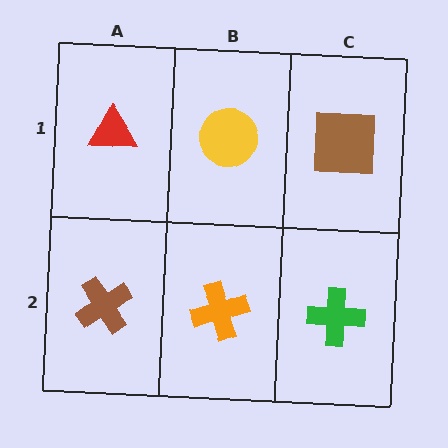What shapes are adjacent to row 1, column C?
A green cross (row 2, column C), a yellow circle (row 1, column B).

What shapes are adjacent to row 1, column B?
An orange cross (row 2, column B), a red triangle (row 1, column A), a brown square (row 1, column C).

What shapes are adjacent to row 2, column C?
A brown square (row 1, column C), an orange cross (row 2, column B).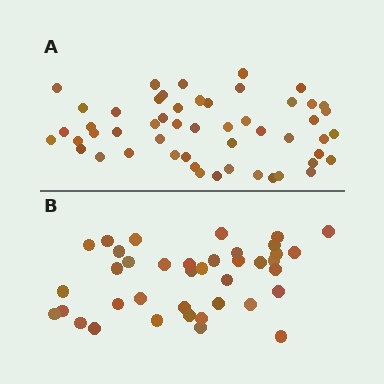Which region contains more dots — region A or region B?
Region A (the top region) has more dots.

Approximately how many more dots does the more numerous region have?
Region A has approximately 15 more dots than region B.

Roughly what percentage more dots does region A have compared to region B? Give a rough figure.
About 35% more.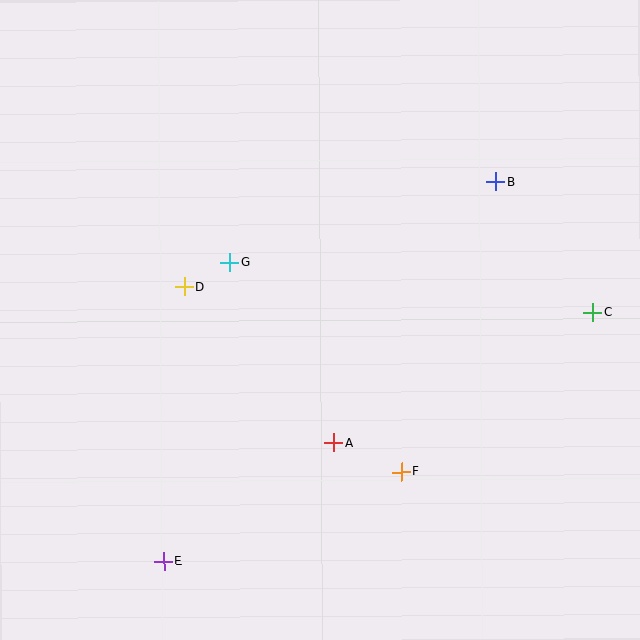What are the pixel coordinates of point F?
Point F is at (401, 472).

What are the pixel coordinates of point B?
Point B is at (496, 181).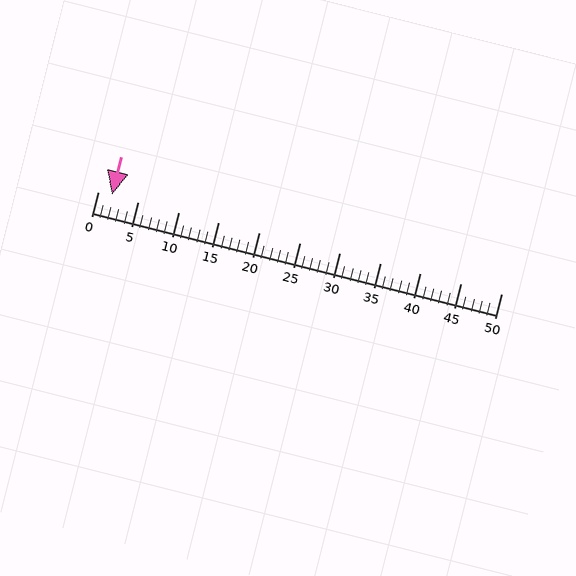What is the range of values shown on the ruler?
The ruler shows values from 0 to 50.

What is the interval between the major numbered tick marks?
The major tick marks are spaced 5 units apart.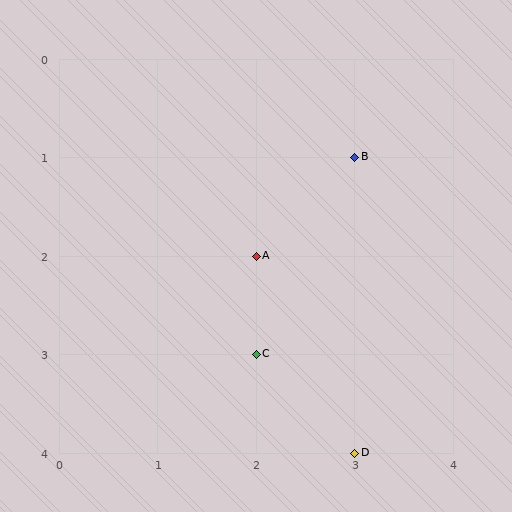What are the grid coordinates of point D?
Point D is at grid coordinates (3, 4).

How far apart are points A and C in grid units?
Points A and C are 1 row apart.